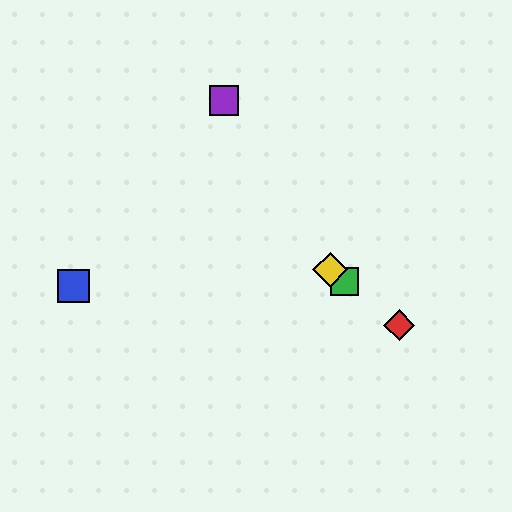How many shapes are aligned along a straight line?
3 shapes (the red diamond, the green square, the yellow diamond) are aligned along a straight line.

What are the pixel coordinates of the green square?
The green square is at (344, 281).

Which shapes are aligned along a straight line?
The red diamond, the green square, the yellow diamond are aligned along a straight line.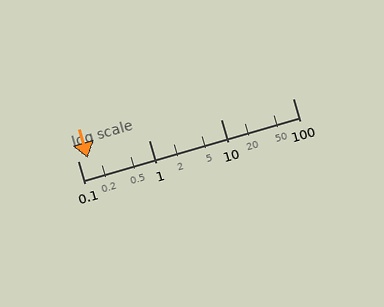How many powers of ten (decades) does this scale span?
The scale spans 3 decades, from 0.1 to 100.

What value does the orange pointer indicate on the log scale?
The pointer indicates approximately 0.14.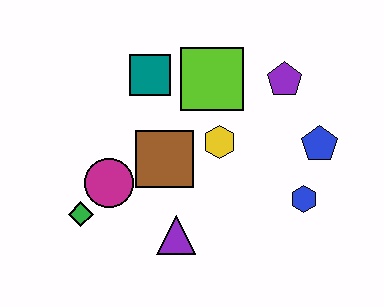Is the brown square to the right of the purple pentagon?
No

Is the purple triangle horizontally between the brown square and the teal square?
No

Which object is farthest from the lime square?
The green diamond is farthest from the lime square.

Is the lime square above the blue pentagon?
Yes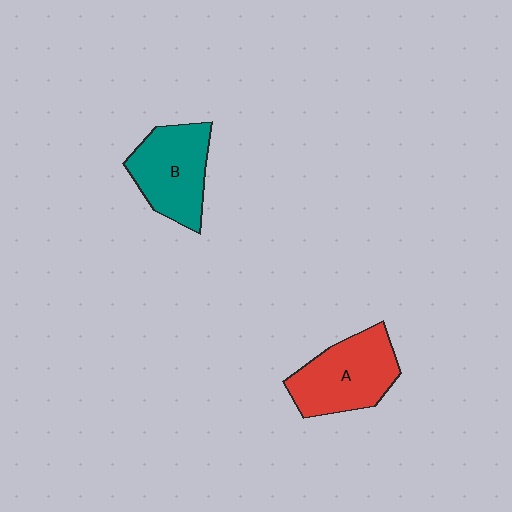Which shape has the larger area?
Shape A (red).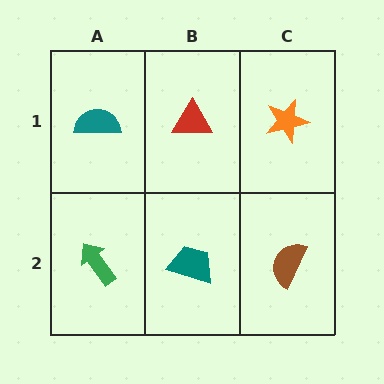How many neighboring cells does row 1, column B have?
3.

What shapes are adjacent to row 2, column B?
A red triangle (row 1, column B), a green arrow (row 2, column A), a brown semicircle (row 2, column C).